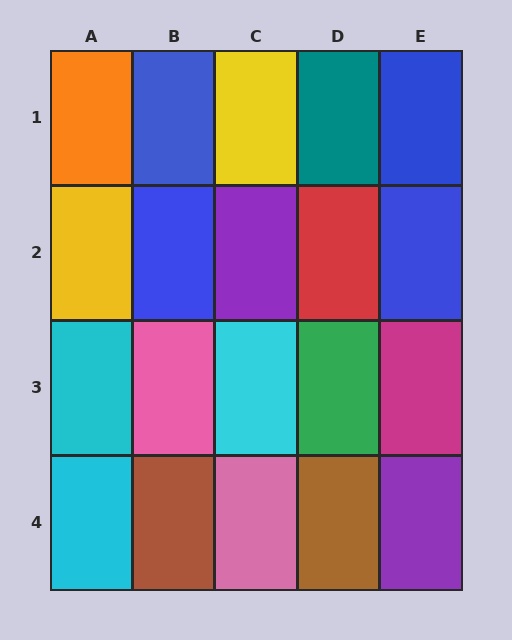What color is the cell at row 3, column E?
Magenta.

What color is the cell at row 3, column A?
Cyan.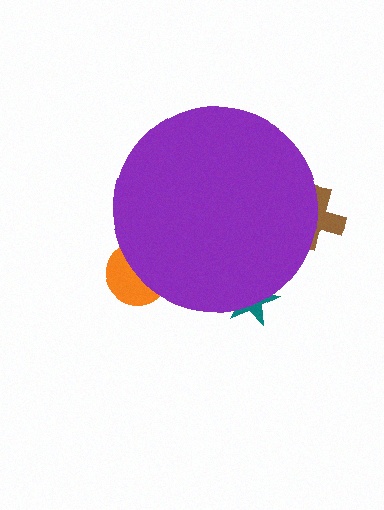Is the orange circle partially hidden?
Yes, the orange circle is partially hidden behind the purple circle.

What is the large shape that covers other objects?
A purple circle.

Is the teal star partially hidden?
Yes, the teal star is partially hidden behind the purple circle.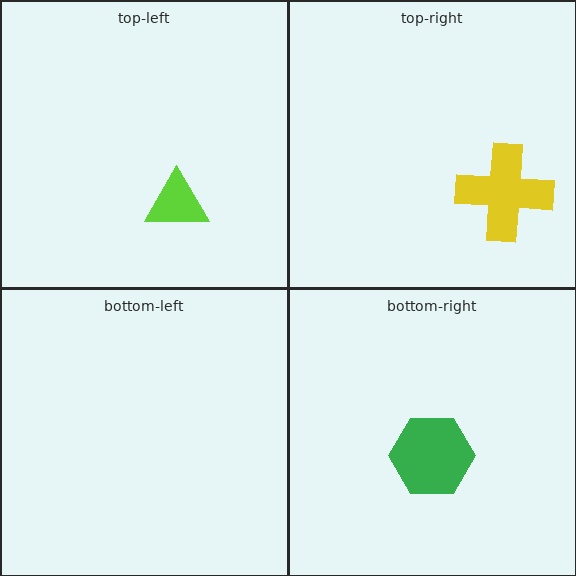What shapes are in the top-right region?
The yellow cross.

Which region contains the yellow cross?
The top-right region.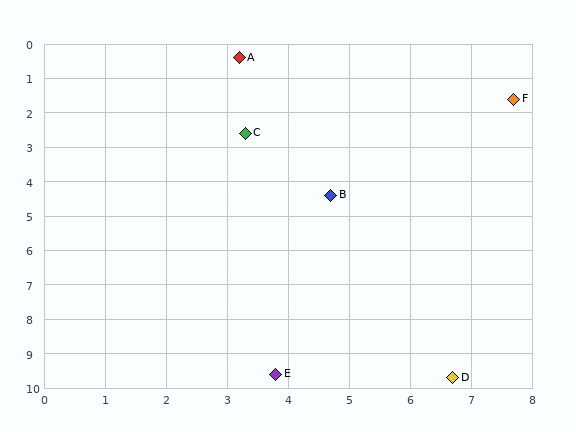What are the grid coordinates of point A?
Point A is at approximately (3.2, 0.4).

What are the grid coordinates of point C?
Point C is at approximately (3.3, 2.6).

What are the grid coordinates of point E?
Point E is at approximately (3.8, 9.6).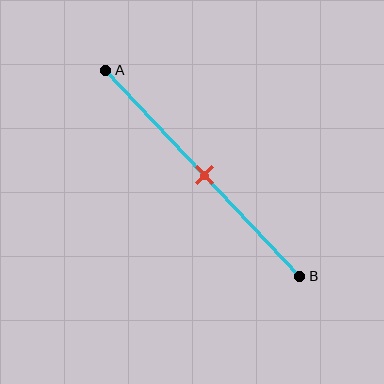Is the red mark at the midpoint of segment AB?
Yes, the mark is approximately at the midpoint.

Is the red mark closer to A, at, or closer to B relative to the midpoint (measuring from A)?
The red mark is approximately at the midpoint of segment AB.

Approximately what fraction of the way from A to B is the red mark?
The red mark is approximately 50% of the way from A to B.